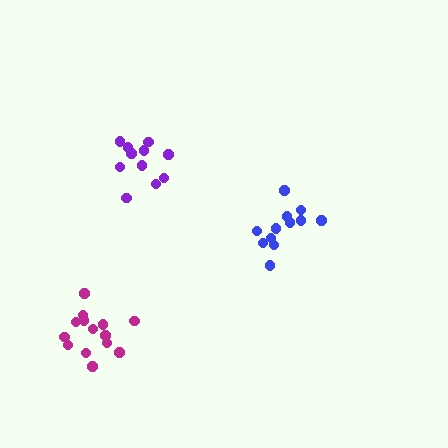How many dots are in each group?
Group 1: 12 dots, Group 2: 14 dots, Group 3: 11 dots (37 total).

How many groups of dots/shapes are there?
There are 3 groups.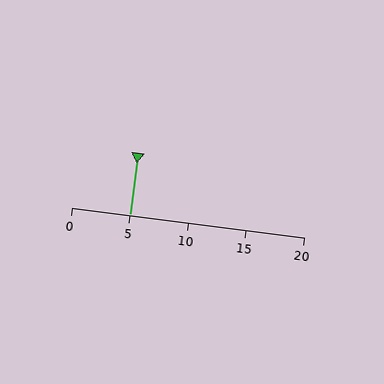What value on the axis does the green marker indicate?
The marker indicates approximately 5.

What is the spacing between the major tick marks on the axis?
The major ticks are spaced 5 apart.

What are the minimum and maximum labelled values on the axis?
The axis runs from 0 to 20.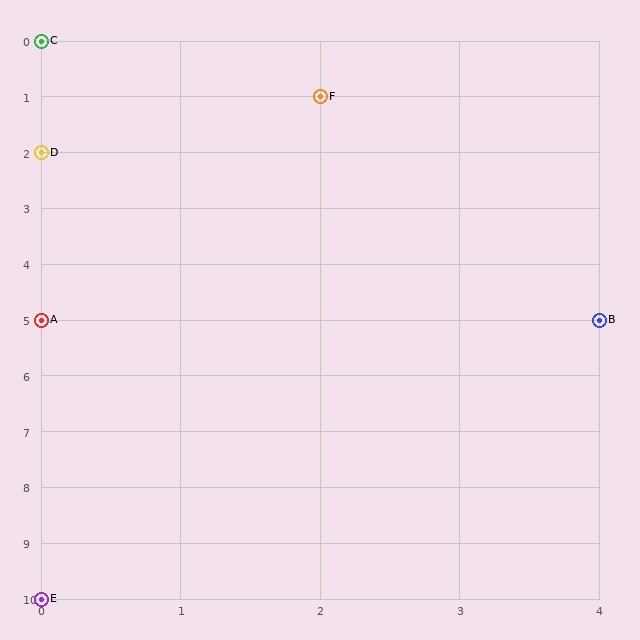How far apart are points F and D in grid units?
Points F and D are 2 columns and 1 row apart (about 2.2 grid units diagonally).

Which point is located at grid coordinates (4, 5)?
Point B is at (4, 5).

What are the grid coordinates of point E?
Point E is at grid coordinates (0, 10).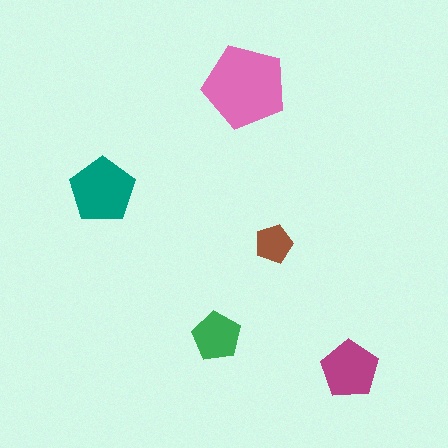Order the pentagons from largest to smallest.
the pink one, the teal one, the magenta one, the green one, the brown one.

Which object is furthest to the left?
The teal pentagon is leftmost.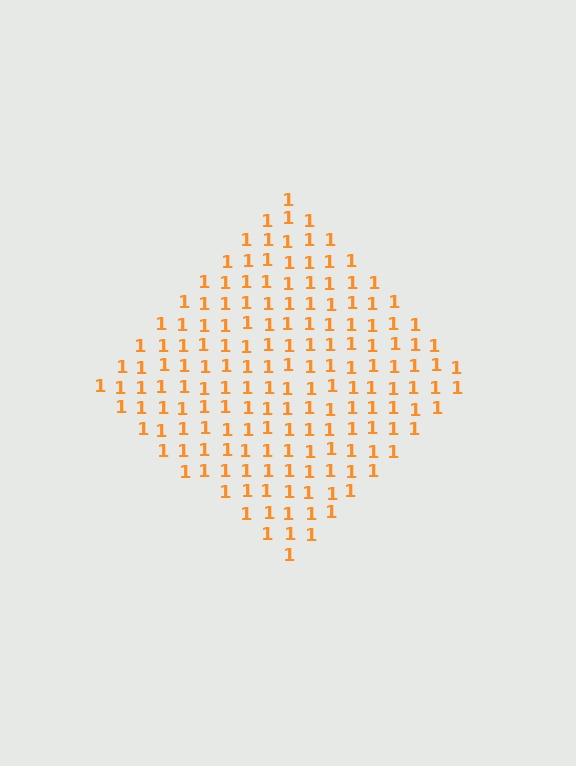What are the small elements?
The small elements are digit 1's.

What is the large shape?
The large shape is a diamond.